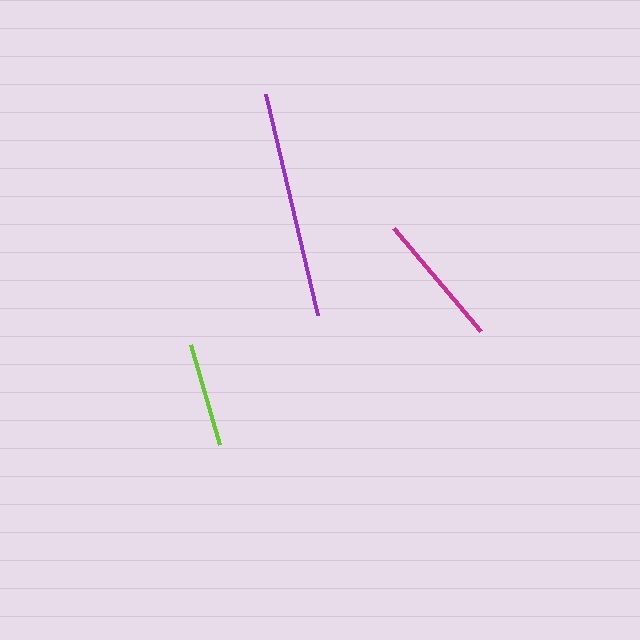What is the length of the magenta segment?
The magenta segment is approximately 135 pixels long.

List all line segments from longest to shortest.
From longest to shortest: purple, magenta, lime.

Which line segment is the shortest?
The lime line is the shortest at approximately 104 pixels.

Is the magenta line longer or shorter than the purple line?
The purple line is longer than the magenta line.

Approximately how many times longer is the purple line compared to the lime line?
The purple line is approximately 2.2 times the length of the lime line.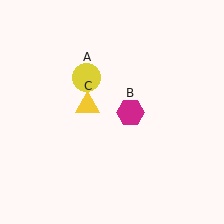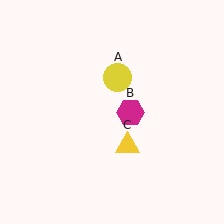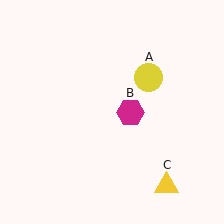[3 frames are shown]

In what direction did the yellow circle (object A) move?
The yellow circle (object A) moved right.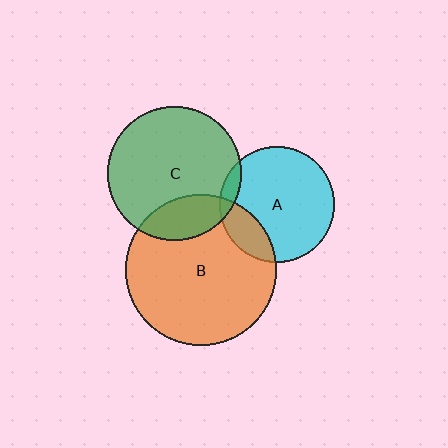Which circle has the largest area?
Circle B (orange).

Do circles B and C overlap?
Yes.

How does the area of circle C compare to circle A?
Approximately 1.3 times.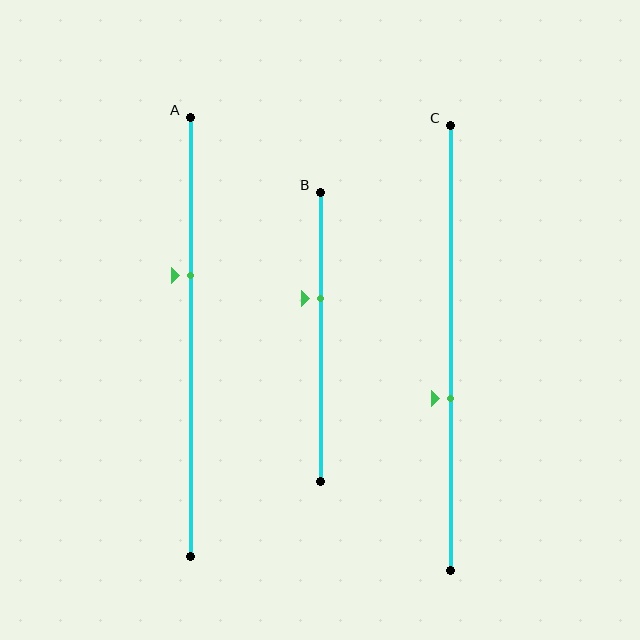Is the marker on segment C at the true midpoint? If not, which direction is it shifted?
No, the marker on segment C is shifted downward by about 11% of the segment length.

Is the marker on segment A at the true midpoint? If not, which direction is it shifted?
No, the marker on segment A is shifted upward by about 14% of the segment length.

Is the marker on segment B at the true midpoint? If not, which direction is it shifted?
No, the marker on segment B is shifted upward by about 13% of the segment length.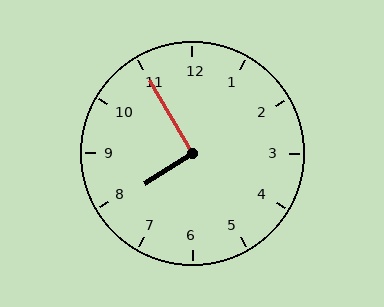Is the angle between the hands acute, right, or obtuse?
It is right.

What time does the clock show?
7:55.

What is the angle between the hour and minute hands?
Approximately 92 degrees.